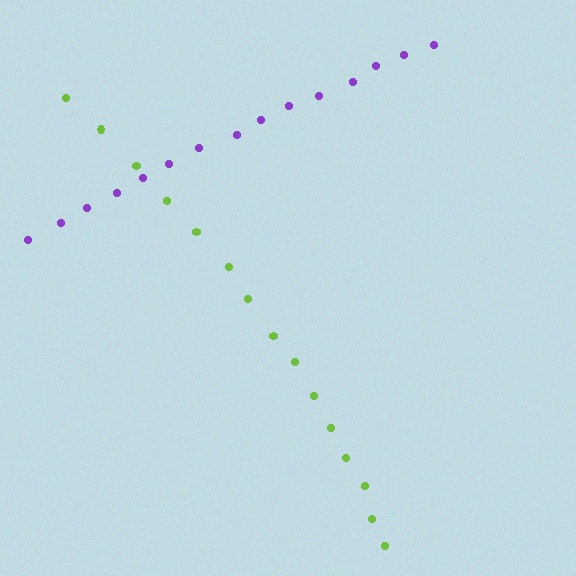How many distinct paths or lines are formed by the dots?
There are 2 distinct paths.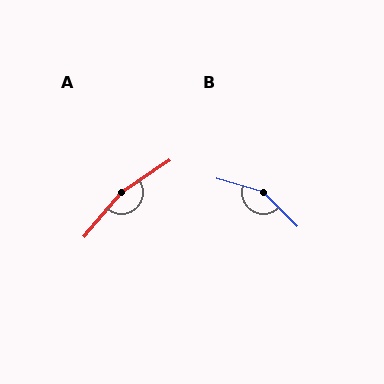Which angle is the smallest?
B, at approximately 151 degrees.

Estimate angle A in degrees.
Approximately 164 degrees.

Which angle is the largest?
A, at approximately 164 degrees.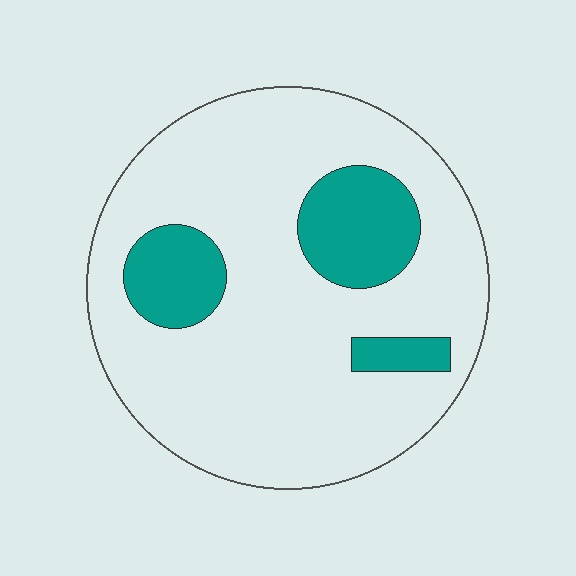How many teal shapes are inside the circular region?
3.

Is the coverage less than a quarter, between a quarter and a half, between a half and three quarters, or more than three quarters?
Less than a quarter.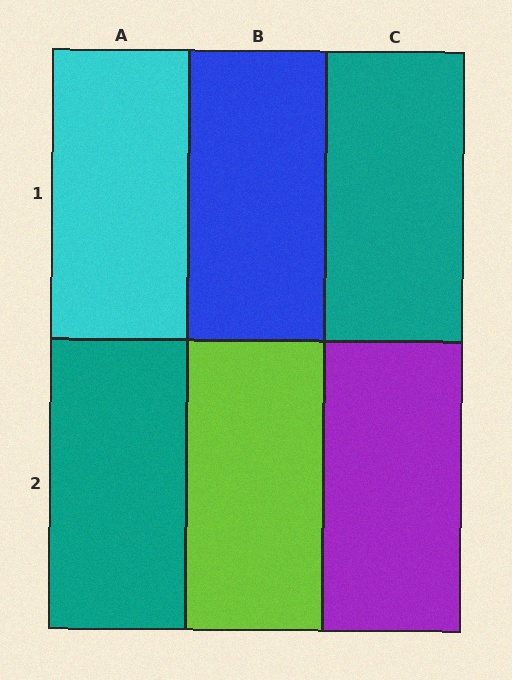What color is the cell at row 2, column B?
Lime.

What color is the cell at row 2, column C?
Purple.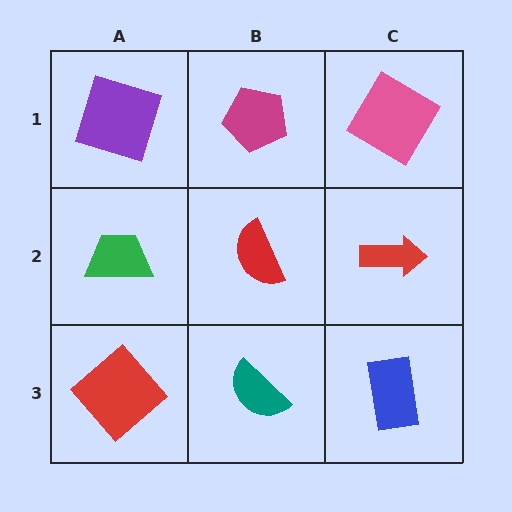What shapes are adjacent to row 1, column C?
A red arrow (row 2, column C), a magenta pentagon (row 1, column B).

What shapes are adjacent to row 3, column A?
A green trapezoid (row 2, column A), a teal semicircle (row 3, column B).